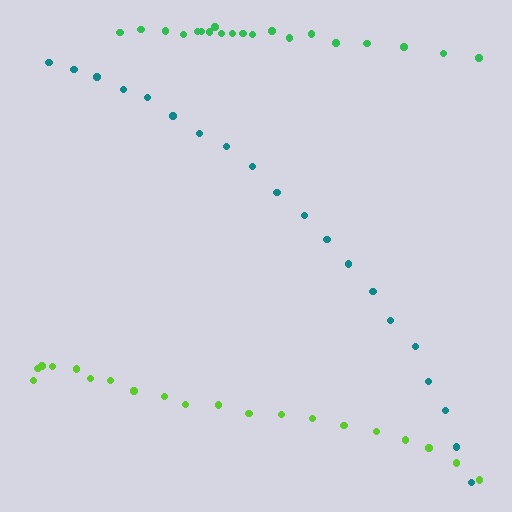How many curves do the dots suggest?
There are 3 distinct paths.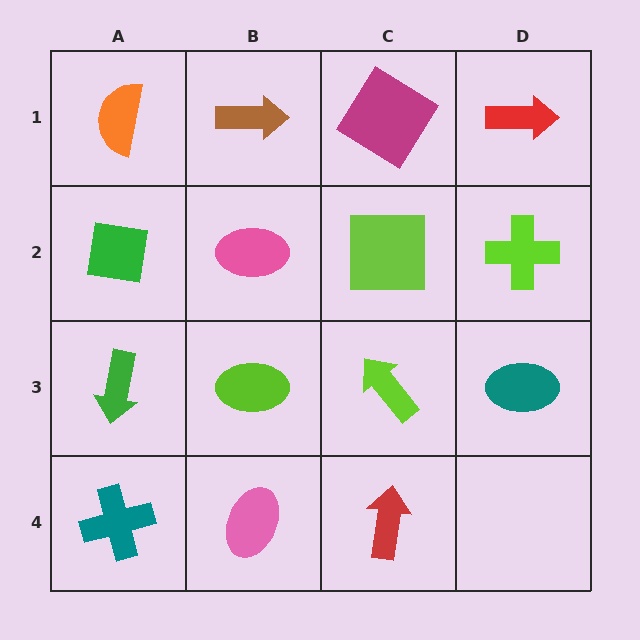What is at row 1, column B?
A brown arrow.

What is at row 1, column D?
A red arrow.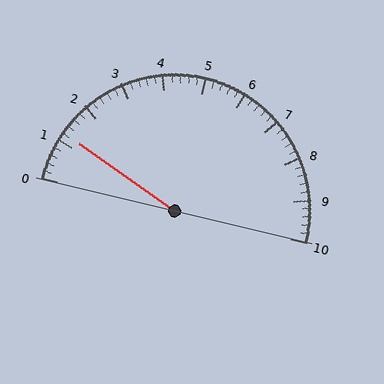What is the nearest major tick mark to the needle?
The nearest major tick mark is 1.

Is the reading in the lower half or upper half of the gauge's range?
The reading is in the lower half of the range (0 to 10).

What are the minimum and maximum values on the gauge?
The gauge ranges from 0 to 10.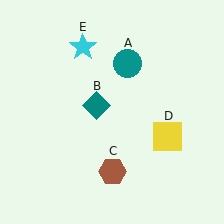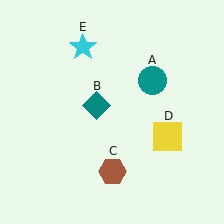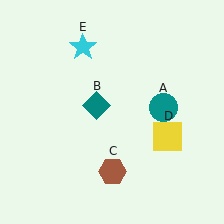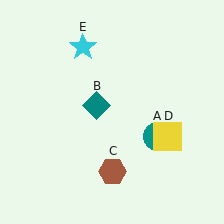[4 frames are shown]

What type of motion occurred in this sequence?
The teal circle (object A) rotated clockwise around the center of the scene.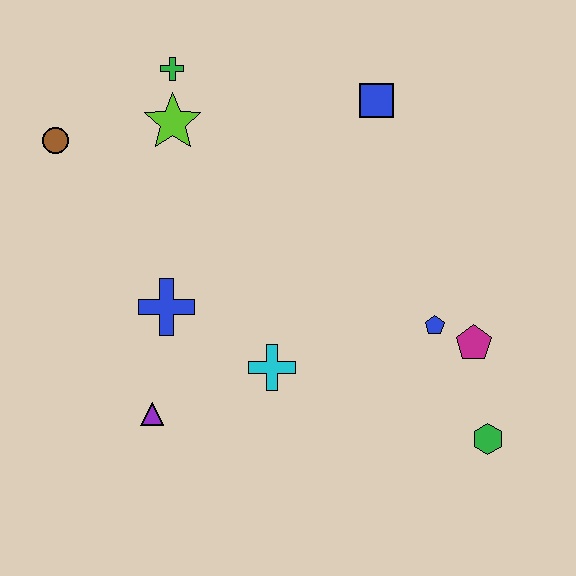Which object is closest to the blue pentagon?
The magenta pentagon is closest to the blue pentagon.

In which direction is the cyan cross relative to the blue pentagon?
The cyan cross is to the left of the blue pentagon.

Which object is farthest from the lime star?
The green hexagon is farthest from the lime star.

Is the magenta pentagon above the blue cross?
No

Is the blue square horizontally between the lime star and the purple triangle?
No